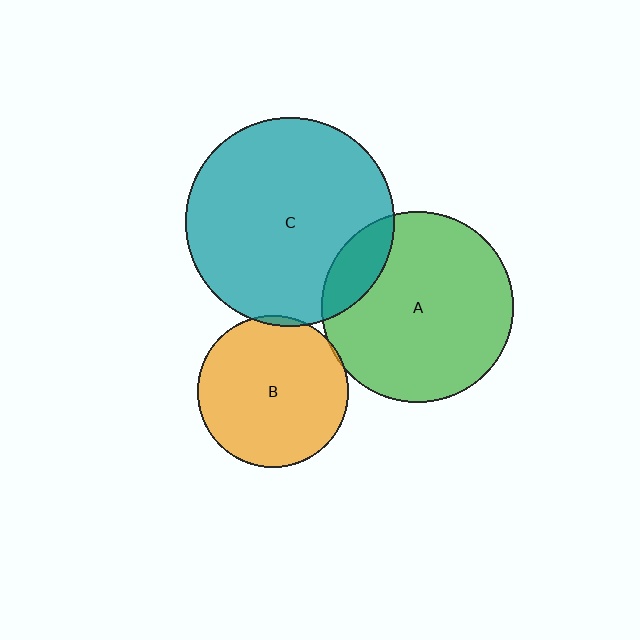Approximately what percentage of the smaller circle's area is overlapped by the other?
Approximately 5%.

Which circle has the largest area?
Circle C (teal).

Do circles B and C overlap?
Yes.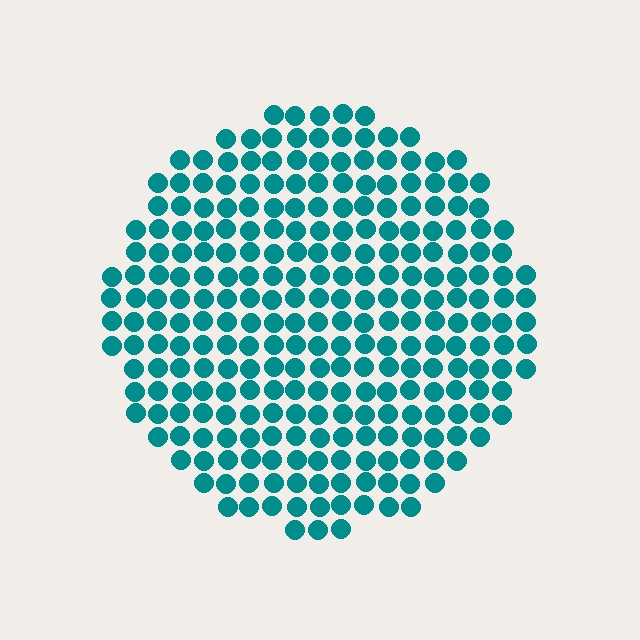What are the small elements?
The small elements are circles.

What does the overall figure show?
The overall figure shows a circle.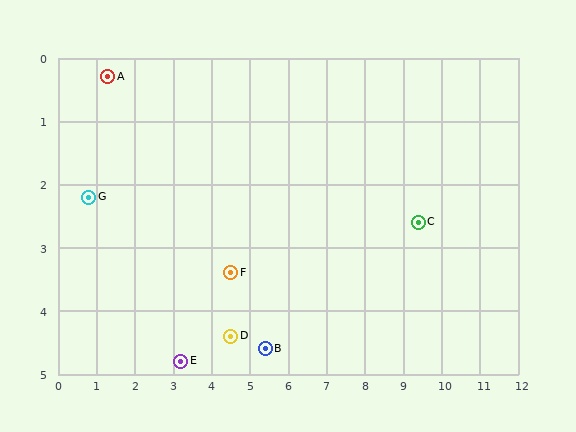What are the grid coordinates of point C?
Point C is at approximately (9.4, 2.6).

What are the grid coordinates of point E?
Point E is at approximately (3.2, 4.8).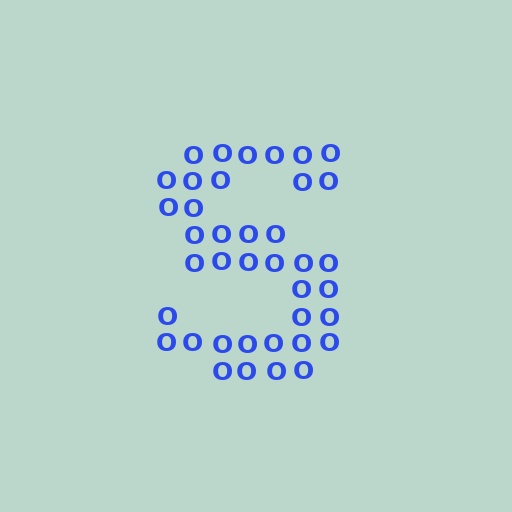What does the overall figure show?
The overall figure shows the letter S.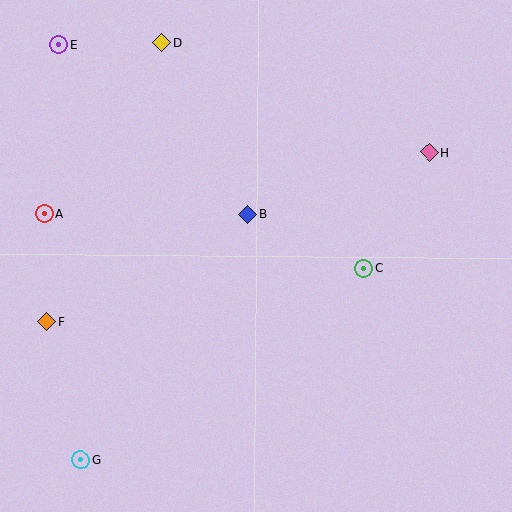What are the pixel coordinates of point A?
Point A is at (45, 214).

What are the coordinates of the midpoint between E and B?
The midpoint between E and B is at (153, 130).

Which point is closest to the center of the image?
Point B at (248, 214) is closest to the center.